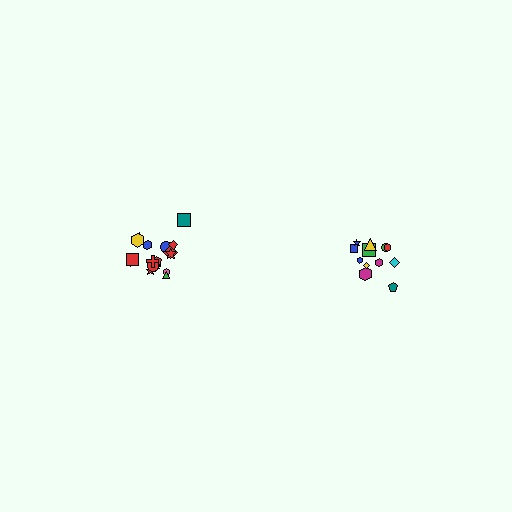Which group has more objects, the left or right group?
The left group.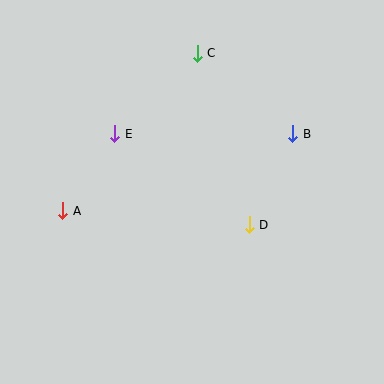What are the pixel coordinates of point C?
Point C is at (197, 53).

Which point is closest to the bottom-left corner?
Point A is closest to the bottom-left corner.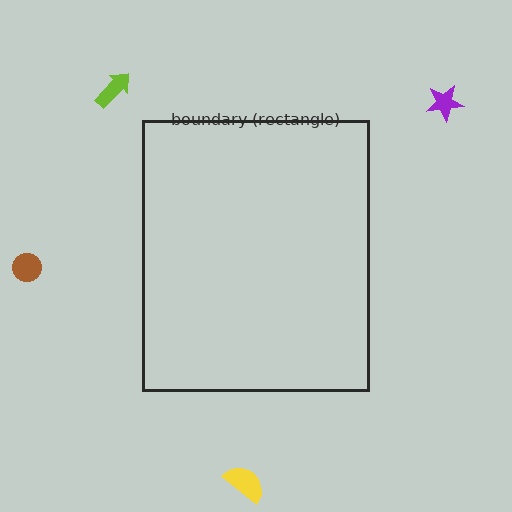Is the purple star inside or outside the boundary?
Outside.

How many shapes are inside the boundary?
0 inside, 4 outside.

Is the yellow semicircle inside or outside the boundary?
Outside.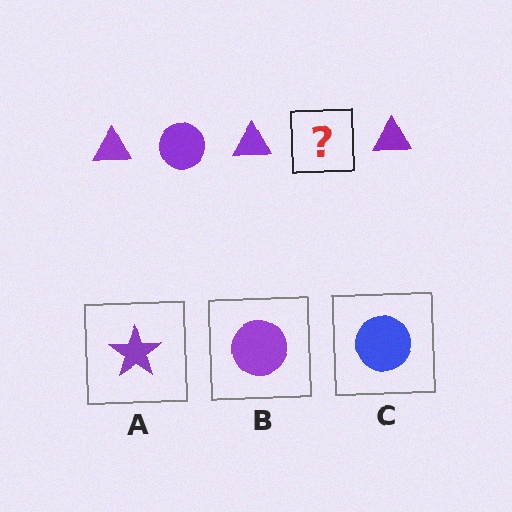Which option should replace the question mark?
Option B.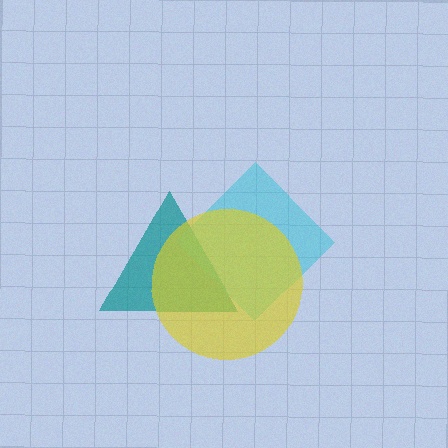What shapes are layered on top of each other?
The layered shapes are: a teal triangle, a cyan diamond, a yellow circle.